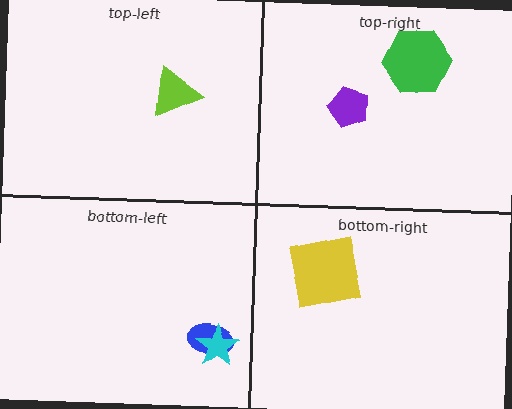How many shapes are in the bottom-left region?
2.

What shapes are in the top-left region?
The lime triangle.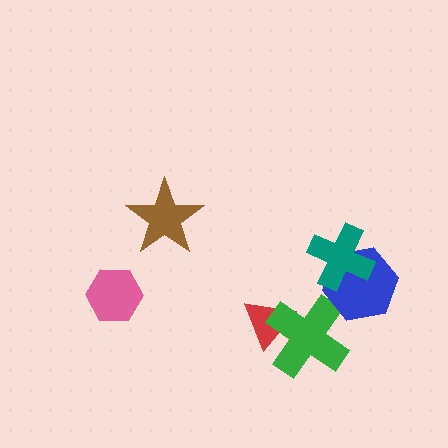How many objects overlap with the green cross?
1 object overlaps with the green cross.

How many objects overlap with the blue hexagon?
1 object overlaps with the blue hexagon.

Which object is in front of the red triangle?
The green cross is in front of the red triangle.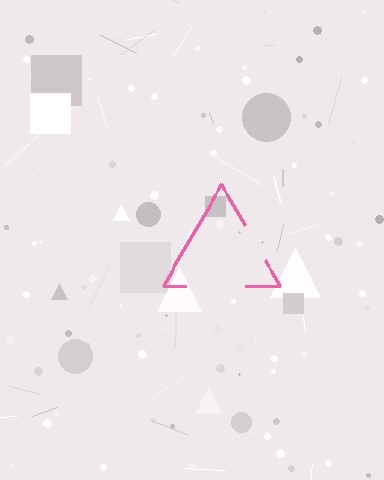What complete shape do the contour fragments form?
The contour fragments form a triangle.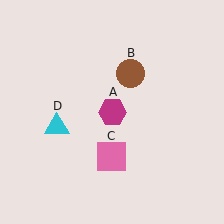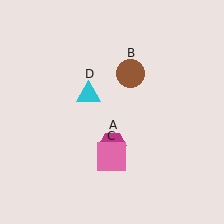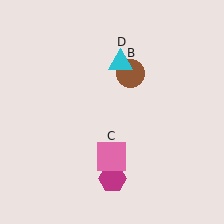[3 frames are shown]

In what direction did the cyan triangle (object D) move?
The cyan triangle (object D) moved up and to the right.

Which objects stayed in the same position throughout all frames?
Brown circle (object B) and pink square (object C) remained stationary.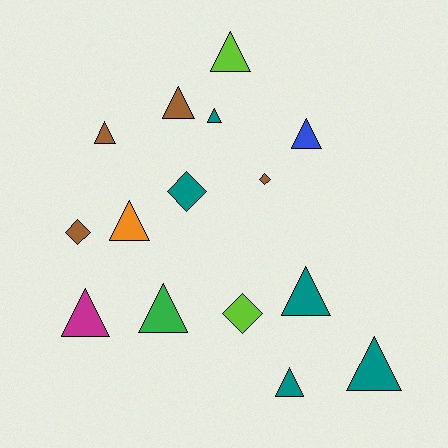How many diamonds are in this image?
There are 4 diamonds.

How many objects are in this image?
There are 15 objects.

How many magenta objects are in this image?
There is 1 magenta object.